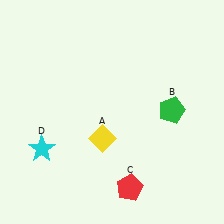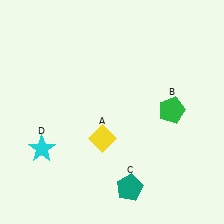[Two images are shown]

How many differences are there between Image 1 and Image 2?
There is 1 difference between the two images.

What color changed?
The pentagon (C) changed from red in Image 1 to teal in Image 2.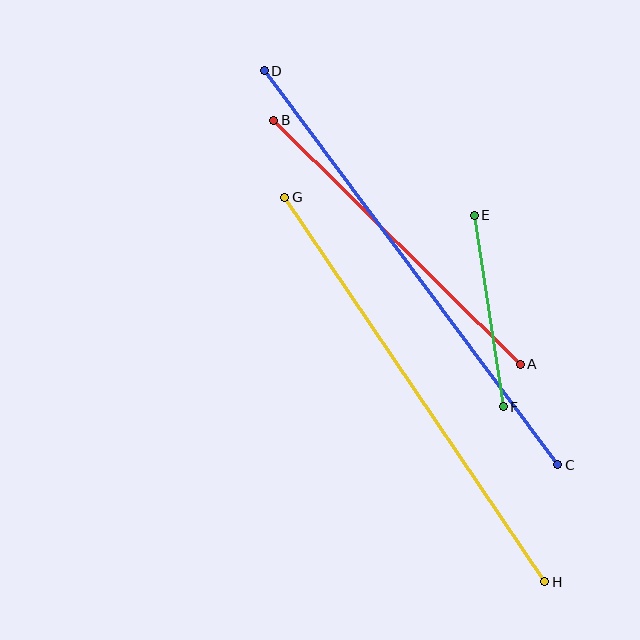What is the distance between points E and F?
The distance is approximately 193 pixels.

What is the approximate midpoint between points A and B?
The midpoint is at approximately (397, 242) pixels.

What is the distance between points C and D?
The distance is approximately 492 pixels.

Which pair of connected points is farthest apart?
Points C and D are farthest apart.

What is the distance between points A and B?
The distance is approximately 347 pixels.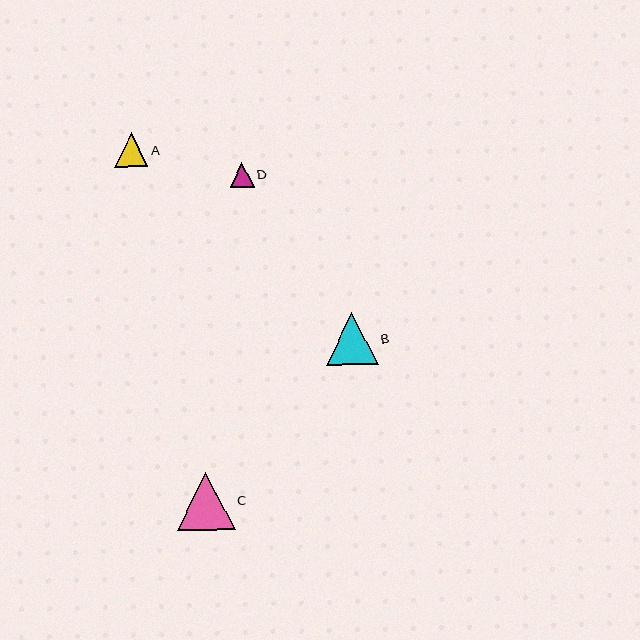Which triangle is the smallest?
Triangle D is the smallest with a size of approximately 24 pixels.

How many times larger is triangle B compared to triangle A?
Triangle B is approximately 1.6 times the size of triangle A.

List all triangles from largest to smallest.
From largest to smallest: C, B, A, D.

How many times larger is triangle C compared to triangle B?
Triangle C is approximately 1.1 times the size of triangle B.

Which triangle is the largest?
Triangle C is the largest with a size of approximately 58 pixels.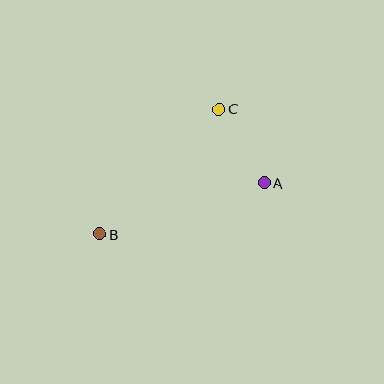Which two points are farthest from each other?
Points A and B are farthest from each other.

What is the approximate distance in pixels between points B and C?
The distance between B and C is approximately 173 pixels.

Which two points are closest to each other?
Points A and C are closest to each other.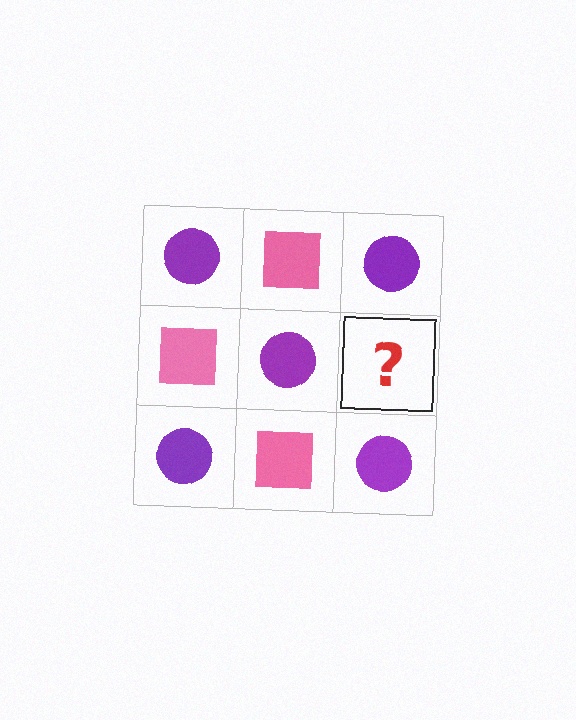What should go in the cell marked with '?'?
The missing cell should contain a pink square.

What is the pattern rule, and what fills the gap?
The rule is that it alternates purple circle and pink square in a checkerboard pattern. The gap should be filled with a pink square.